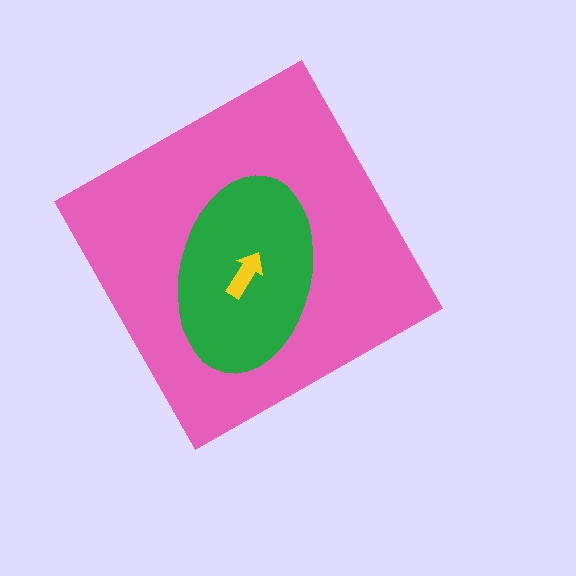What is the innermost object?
The yellow arrow.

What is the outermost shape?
The pink diamond.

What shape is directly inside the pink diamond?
The green ellipse.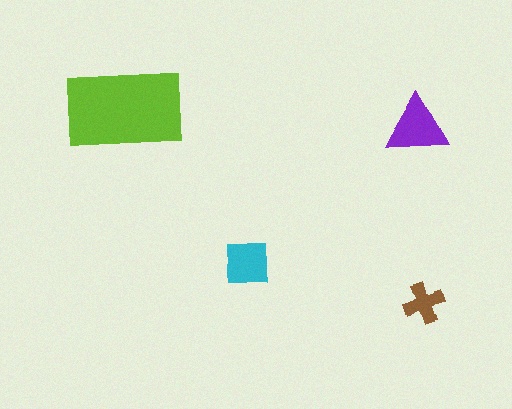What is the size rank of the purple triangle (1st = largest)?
2nd.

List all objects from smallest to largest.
The brown cross, the cyan square, the purple triangle, the lime rectangle.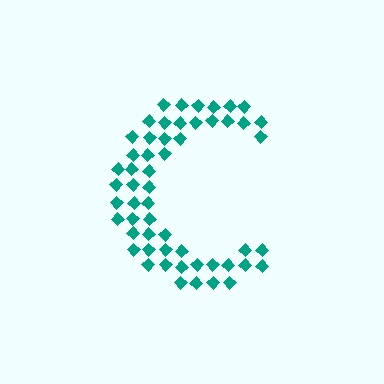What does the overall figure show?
The overall figure shows the letter C.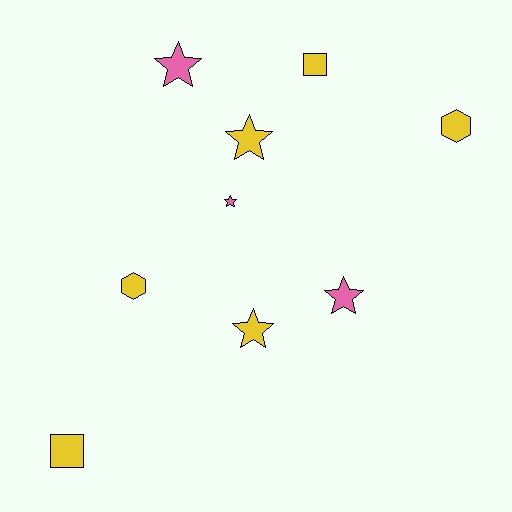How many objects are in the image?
There are 9 objects.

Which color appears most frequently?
Yellow, with 6 objects.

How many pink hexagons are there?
There are no pink hexagons.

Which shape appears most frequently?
Star, with 5 objects.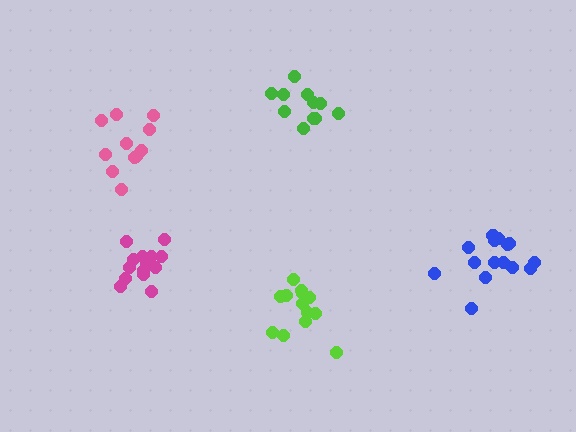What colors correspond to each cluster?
The clusters are colored: green, magenta, pink, lime, blue.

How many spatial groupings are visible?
There are 5 spatial groupings.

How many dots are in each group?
Group 1: 11 dots, Group 2: 14 dots, Group 3: 11 dots, Group 4: 13 dots, Group 5: 15 dots (64 total).